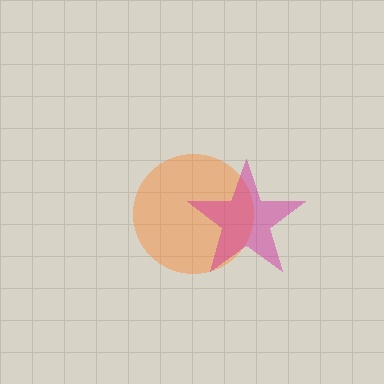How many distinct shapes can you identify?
There are 2 distinct shapes: an orange circle, a magenta star.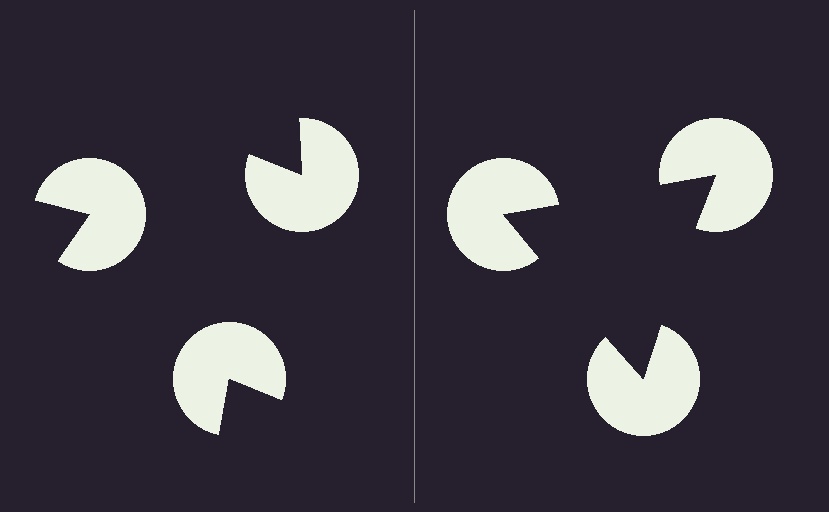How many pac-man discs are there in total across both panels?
6 — 3 on each side.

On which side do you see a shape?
An illusory triangle appears on the right side. On the left side the wedge cuts are rotated, so no coherent shape forms.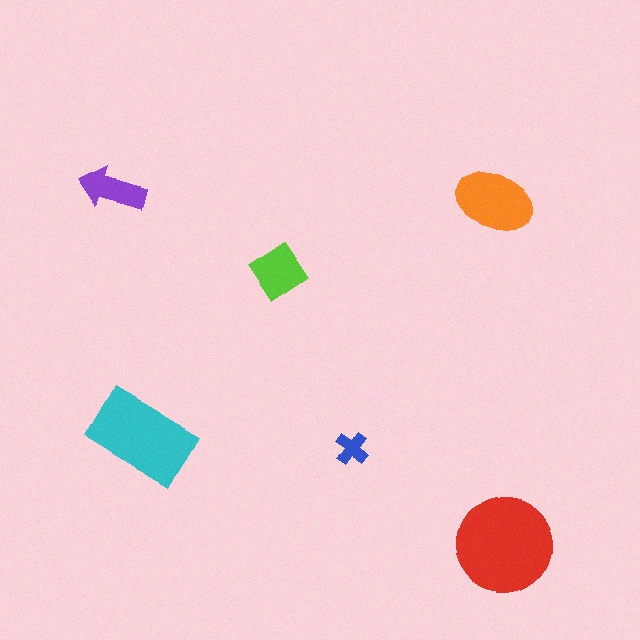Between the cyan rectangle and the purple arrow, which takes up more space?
The cyan rectangle.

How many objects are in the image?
There are 6 objects in the image.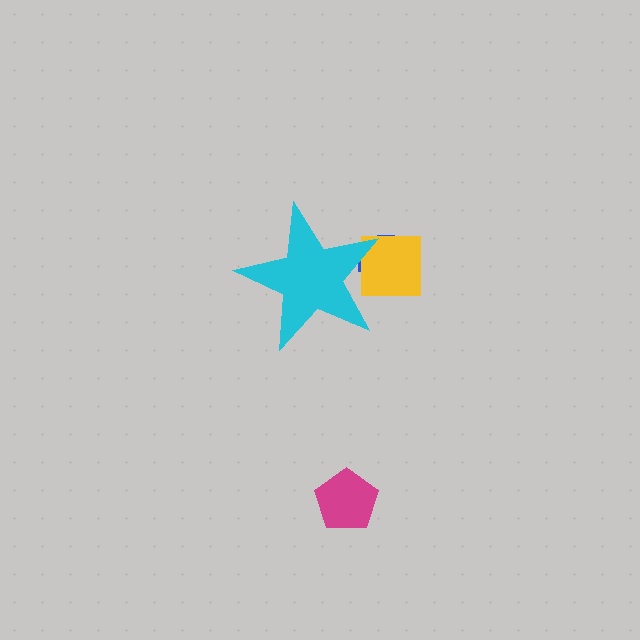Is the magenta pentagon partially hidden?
No, the magenta pentagon is fully visible.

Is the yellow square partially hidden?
Yes, the yellow square is partially hidden behind the cyan star.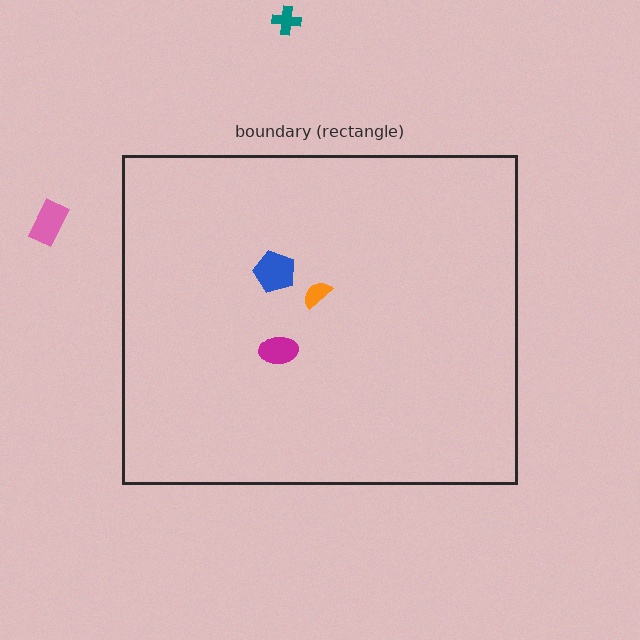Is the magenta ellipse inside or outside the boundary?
Inside.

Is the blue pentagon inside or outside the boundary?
Inside.